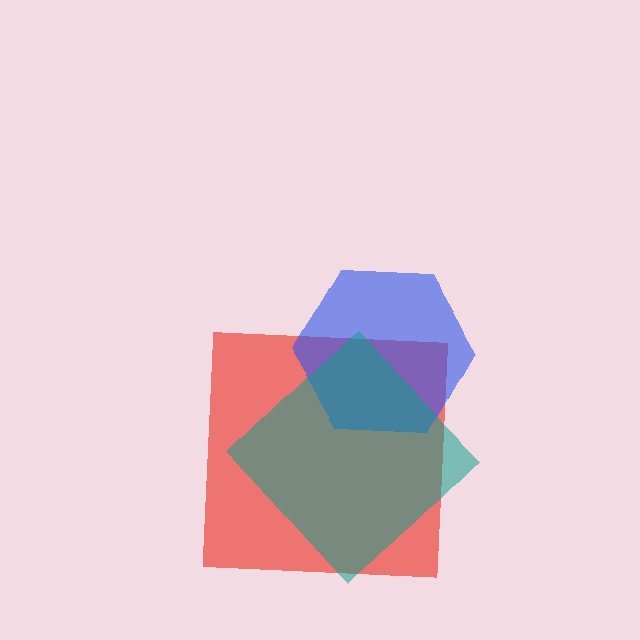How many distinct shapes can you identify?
There are 3 distinct shapes: a red square, a blue hexagon, a teal diamond.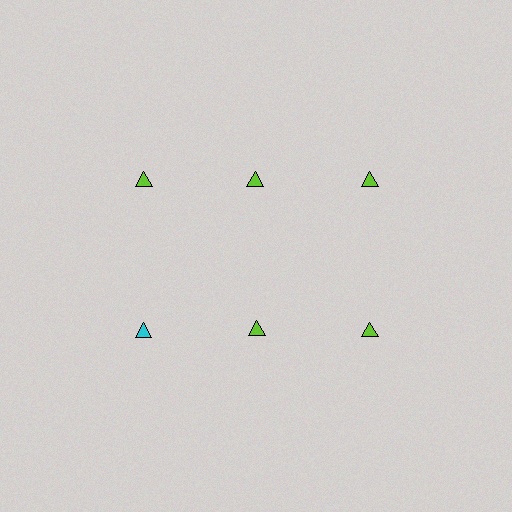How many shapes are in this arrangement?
There are 6 shapes arranged in a grid pattern.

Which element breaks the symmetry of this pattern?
The cyan triangle in the second row, leftmost column breaks the symmetry. All other shapes are lime triangles.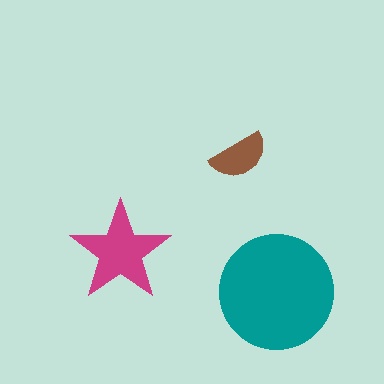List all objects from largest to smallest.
The teal circle, the magenta star, the brown semicircle.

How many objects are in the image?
There are 3 objects in the image.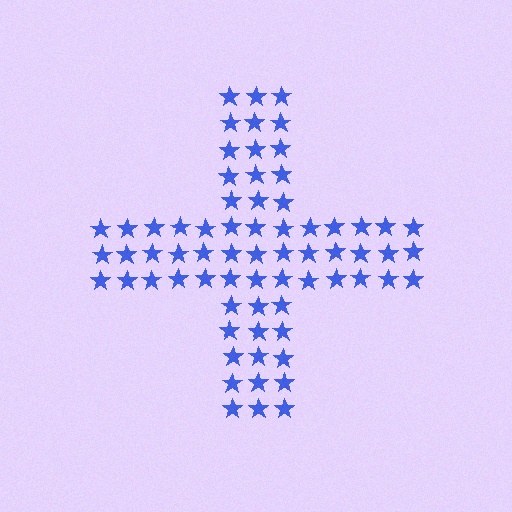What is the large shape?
The large shape is a cross.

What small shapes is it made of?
It is made of small stars.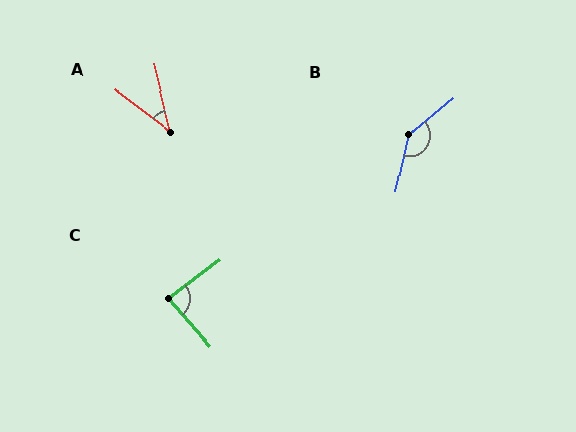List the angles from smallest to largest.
A (40°), C (85°), B (141°).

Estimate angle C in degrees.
Approximately 85 degrees.